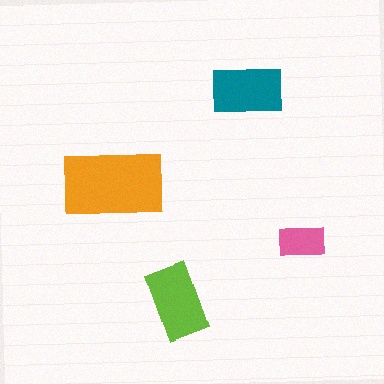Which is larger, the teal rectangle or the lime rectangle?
The lime one.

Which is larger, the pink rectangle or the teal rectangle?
The teal one.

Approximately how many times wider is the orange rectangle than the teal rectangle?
About 1.5 times wider.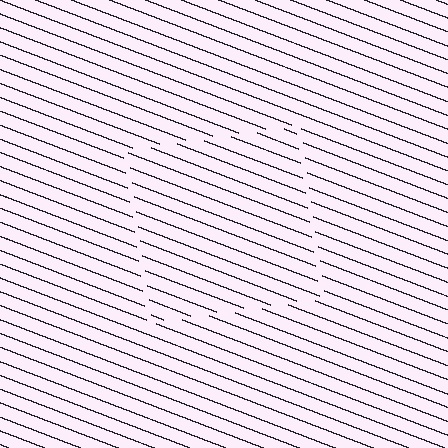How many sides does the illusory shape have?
4 sides — the line-ends trace a square.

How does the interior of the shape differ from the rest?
The interior of the shape contains the same grating, shifted by half a period — the contour is defined by the phase discontinuity where line-ends from the inner and outer gratings abut.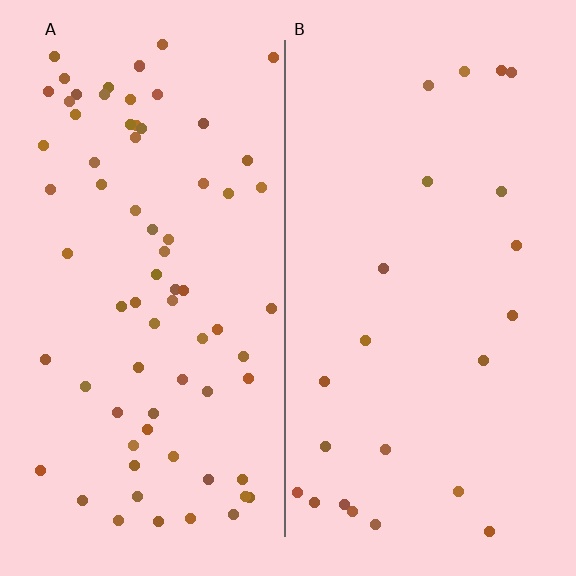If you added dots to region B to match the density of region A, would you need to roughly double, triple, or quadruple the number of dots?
Approximately triple.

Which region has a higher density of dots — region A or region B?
A (the left).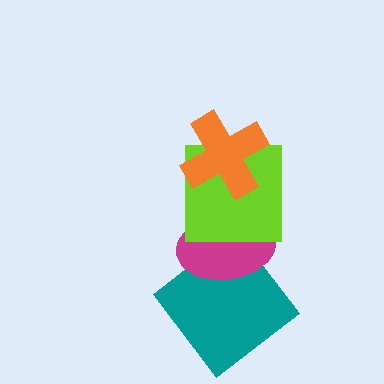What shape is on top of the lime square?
The orange cross is on top of the lime square.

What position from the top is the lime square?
The lime square is 2nd from the top.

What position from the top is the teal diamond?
The teal diamond is 4th from the top.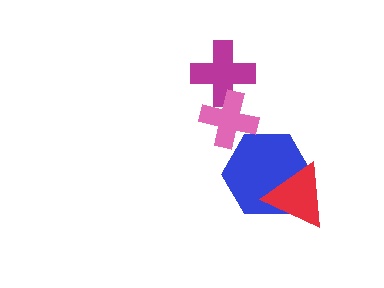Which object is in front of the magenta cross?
The pink cross is in front of the magenta cross.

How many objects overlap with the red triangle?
1 object overlaps with the red triangle.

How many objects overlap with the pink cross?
2 objects overlap with the pink cross.